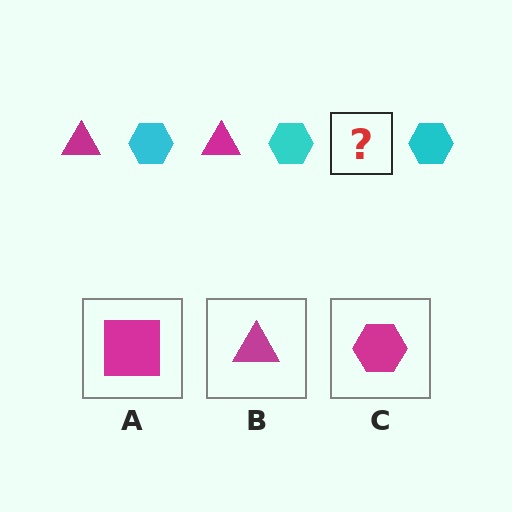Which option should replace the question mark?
Option B.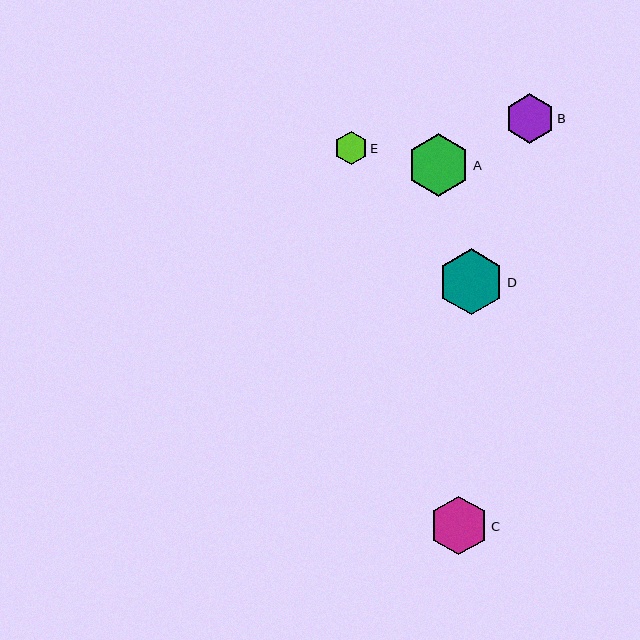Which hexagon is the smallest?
Hexagon E is the smallest with a size of approximately 33 pixels.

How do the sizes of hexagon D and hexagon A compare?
Hexagon D and hexagon A are approximately the same size.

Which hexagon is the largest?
Hexagon D is the largest with a size of approximately 66 pixels.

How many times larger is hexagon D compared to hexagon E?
Hexagon D is approximately 2.0 times the size of hexagon E.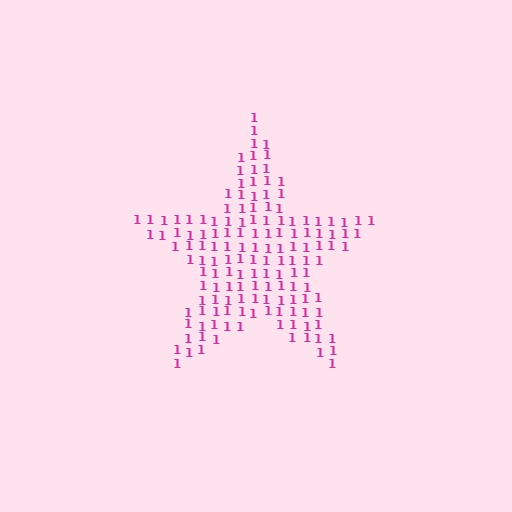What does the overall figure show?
The overall figure shows a star.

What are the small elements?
The small elements are digit 1's.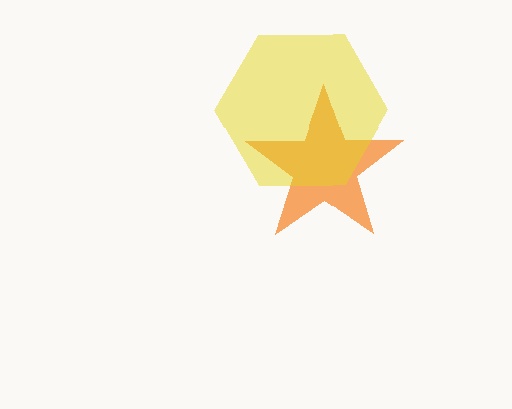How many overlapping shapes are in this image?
There are 2 overlapping shapes in the image.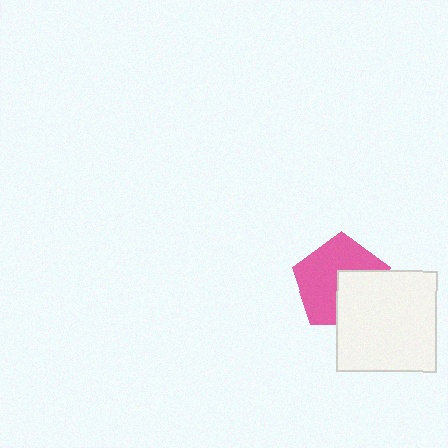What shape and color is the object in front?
The object in front is a white square.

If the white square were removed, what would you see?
You would see the complete pink pentagon.